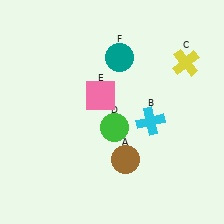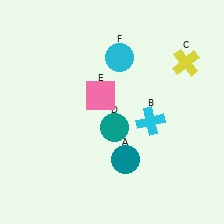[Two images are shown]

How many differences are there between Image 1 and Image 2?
There are 3 differences between the two images.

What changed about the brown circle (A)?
In Image 1, A is brown. In Image 2, it changed to teal.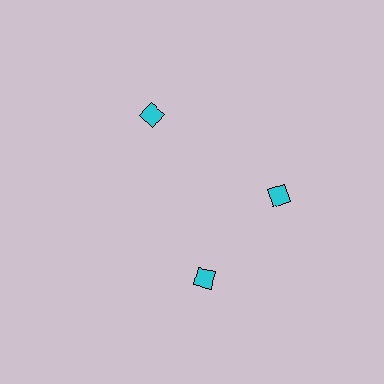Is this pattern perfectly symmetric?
No. The 3 cyan diamonds are arranged in a ring, but one element near the 7 o'clock position is rotated out of alignment along the ring, breaking the 3-fold rotational symmetry.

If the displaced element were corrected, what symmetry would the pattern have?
It would have 3-fold rotational symmetry — the pattern would map onto itself every 120 degrees.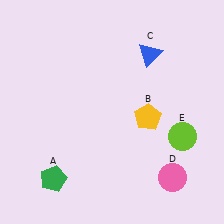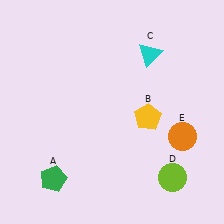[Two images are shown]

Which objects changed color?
C changed from blue to cyan. D changed from pink to lime. E changed from lime to orange.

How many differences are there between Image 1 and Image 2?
There are 3 differences between the two images.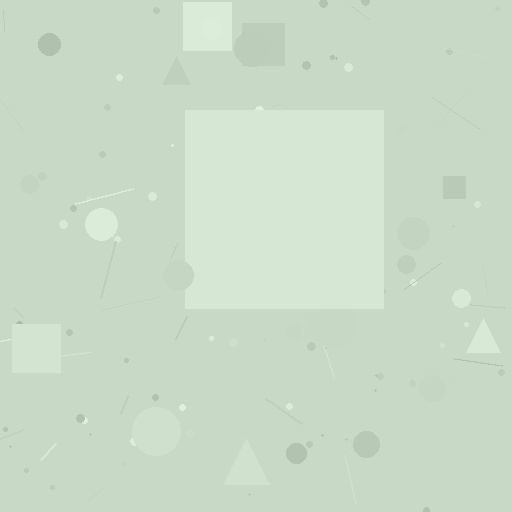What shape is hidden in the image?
A square is hidden in the image.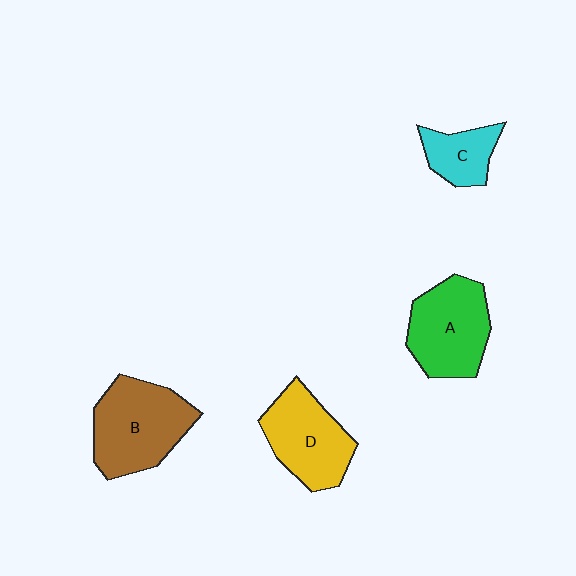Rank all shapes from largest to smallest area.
From largest to smallest: B (brown), A (green), D (yellow), C (cyan).